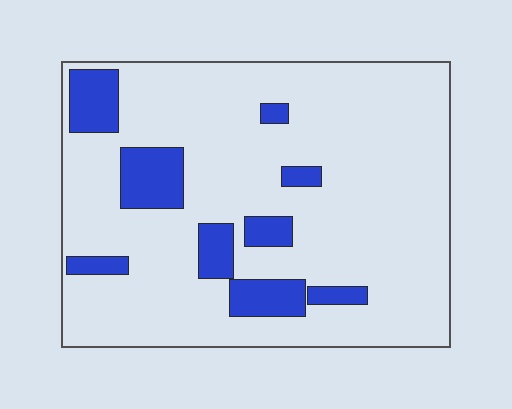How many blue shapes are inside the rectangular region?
9.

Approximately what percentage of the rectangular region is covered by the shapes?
Approximately 15%.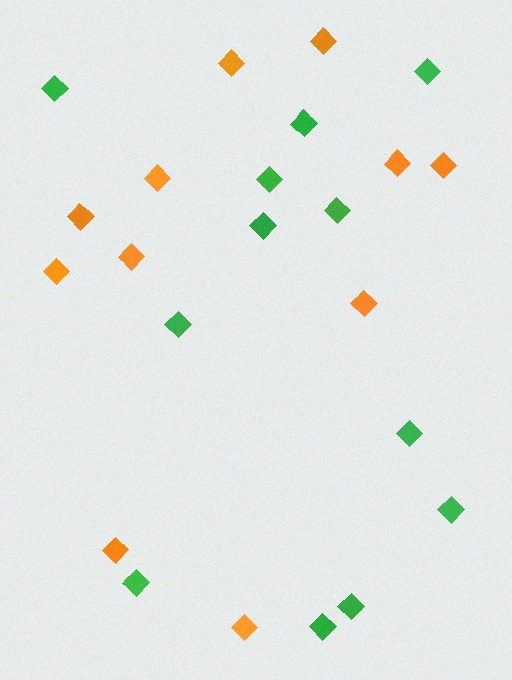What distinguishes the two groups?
There are 2 groups: one group of orange diamonds (11) and one group of green diamonds (12).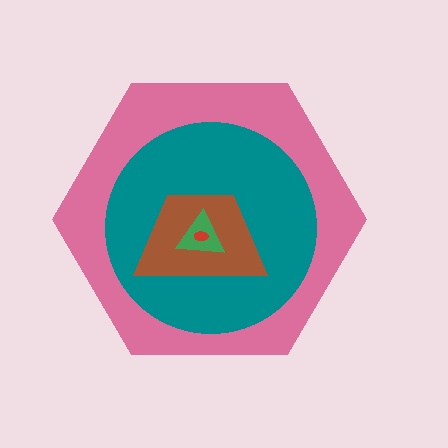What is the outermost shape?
The pink hexagon.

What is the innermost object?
The red ellipse.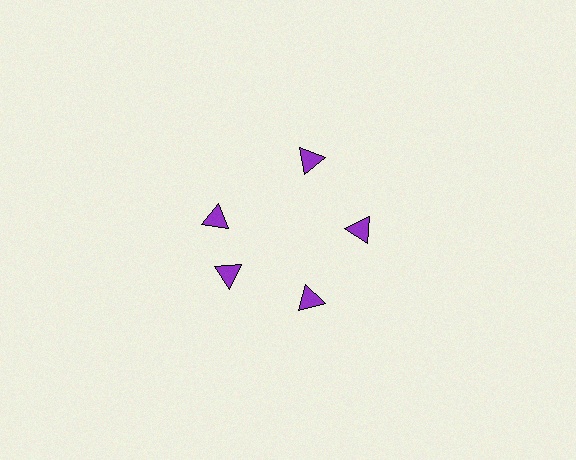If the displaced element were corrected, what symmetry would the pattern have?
It would have 5-fold rotational symmetry — the pattern would map onto itself every 72 degrees.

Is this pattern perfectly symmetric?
No. The 5 purple triangles are arranged in a ring, but one element near the 10 o'clock position is rotated out of alignment along the ring, breaking the 5-fold rotational symmetry.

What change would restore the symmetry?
The symmetry would be restored by rotating it back into even spacing with its neighbors so that all 5 triangles sit at equal angles and equal distance from the center.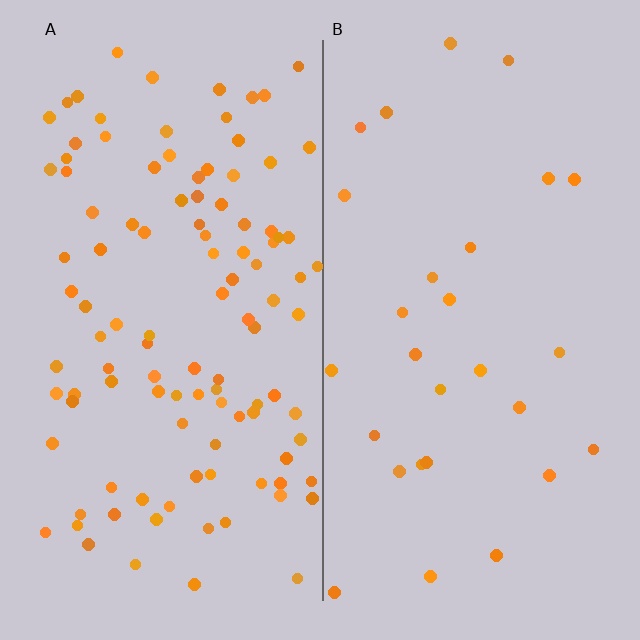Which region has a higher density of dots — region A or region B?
A (the left).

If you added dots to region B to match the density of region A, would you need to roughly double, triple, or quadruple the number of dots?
Approximately quadruple.